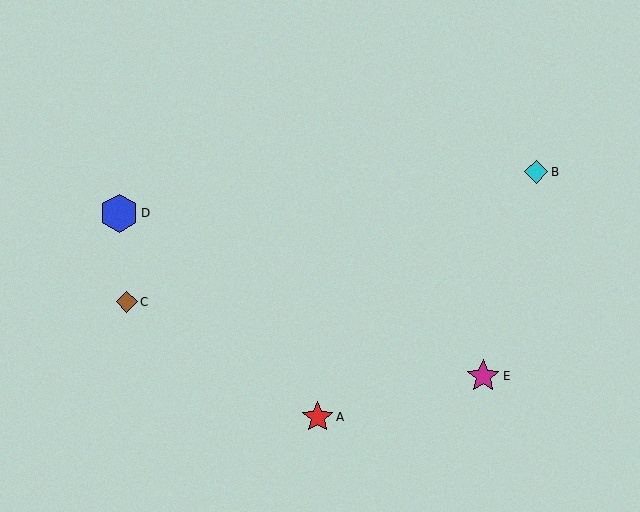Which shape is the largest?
The blue hexagon (labeled D) is the largest.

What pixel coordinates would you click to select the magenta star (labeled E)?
Click at (483, 376) to select the magenta star E.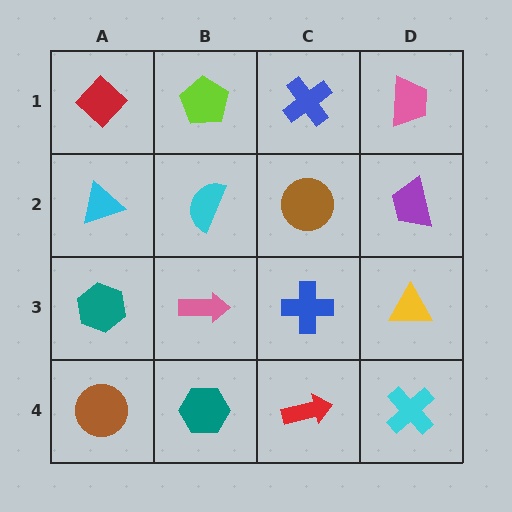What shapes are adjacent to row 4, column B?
A pink arrow (row 3, column B), a brown circle (row 4, column A), a red arrow (row 4, column C).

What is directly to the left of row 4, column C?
A teal hexagon.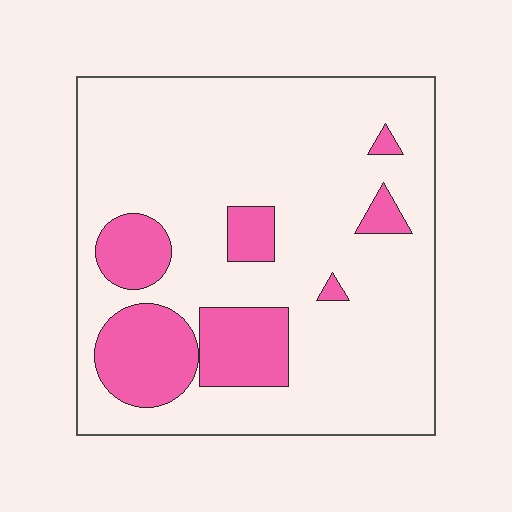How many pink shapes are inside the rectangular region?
7.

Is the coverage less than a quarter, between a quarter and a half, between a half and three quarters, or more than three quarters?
Less than a quarter.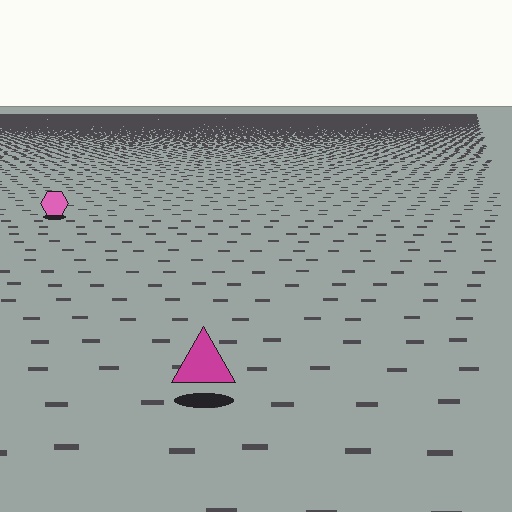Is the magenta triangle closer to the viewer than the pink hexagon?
Yes. The magenta triangle is closer — you can tell from the texture gradient: the ground texture is coarser near it.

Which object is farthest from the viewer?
The pink hexagon is farthest from the viewer. It appears smaller and the ground texture around it is denser.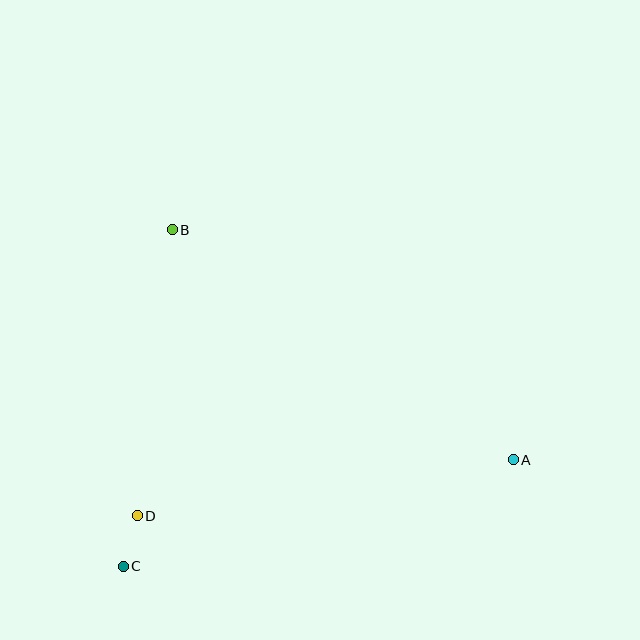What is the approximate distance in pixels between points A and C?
The distance between A and C is approximately 404 pixels.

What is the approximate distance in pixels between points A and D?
The distance between A and D is approximately 380 pixels.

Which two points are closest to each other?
Points C and D are closest to each other.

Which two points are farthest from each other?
Points A and B are farthest from each other.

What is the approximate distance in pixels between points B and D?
The distance between B and D is approximately 288 pixels.